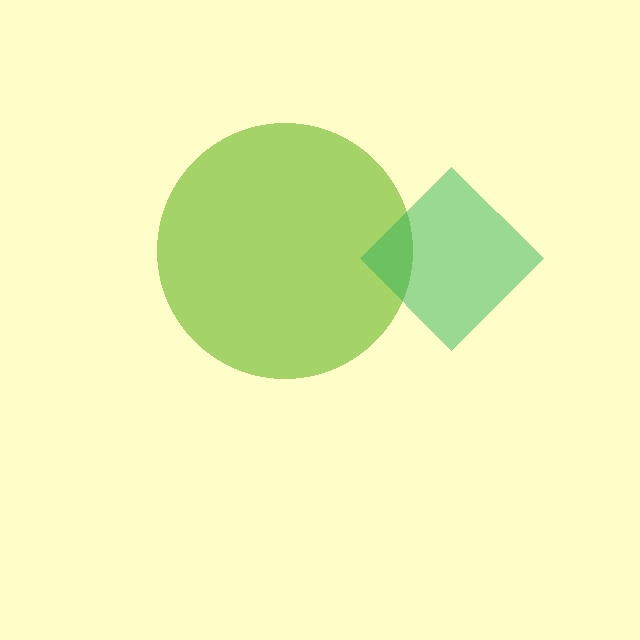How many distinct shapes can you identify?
There are 2 distinct shapes: a lime circle, a green diamond.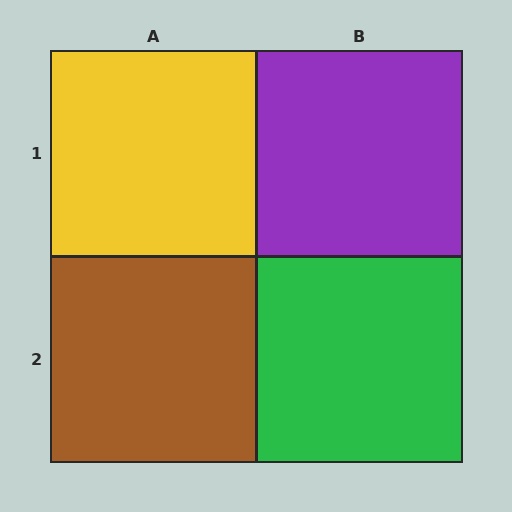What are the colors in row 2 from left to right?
Brown, green.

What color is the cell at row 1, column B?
Purple.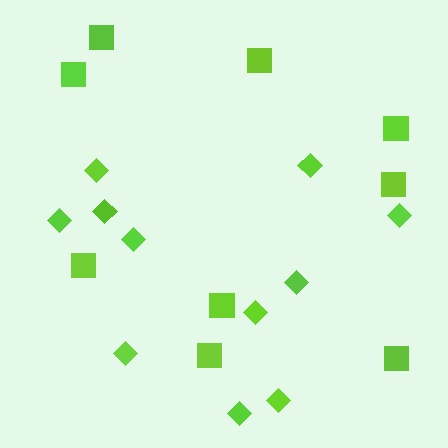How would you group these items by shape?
There are 2 groups: one group of diamonds (11) and one group of squares (9).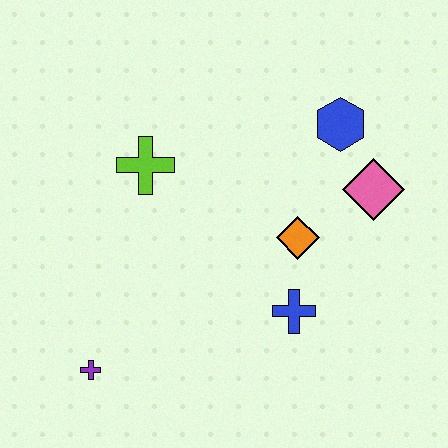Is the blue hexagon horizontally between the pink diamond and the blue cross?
Yes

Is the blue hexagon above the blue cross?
Yes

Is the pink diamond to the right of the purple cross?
Yes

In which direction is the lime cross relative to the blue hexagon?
The lime cross is to the left of the blue hexagon.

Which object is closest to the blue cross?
The orange diamond is closest to the blue cross.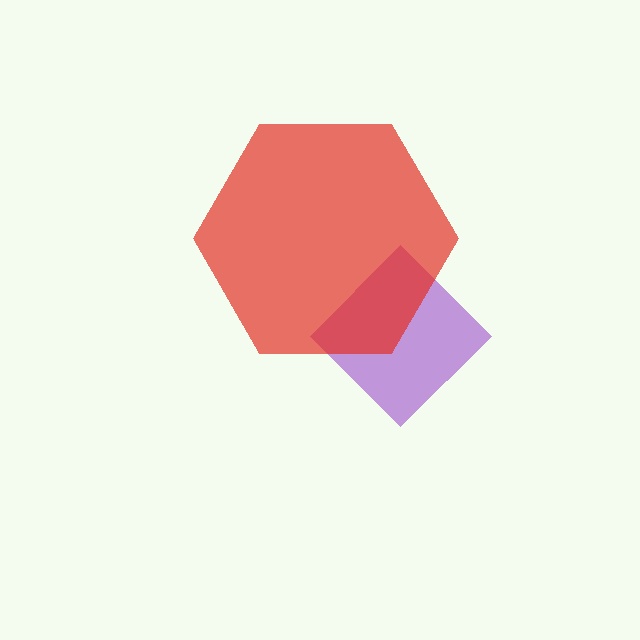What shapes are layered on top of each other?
The layered shapes are: a purple diamond, a red hexagon.